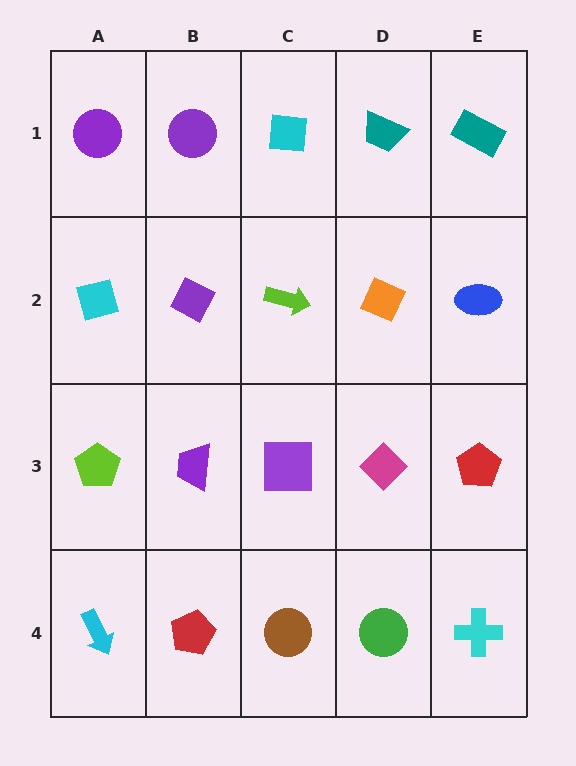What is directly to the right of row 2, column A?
A purple diamond.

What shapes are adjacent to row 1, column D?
An orange diamond (row 2, column D), a cyan square (row 1, column C), a teal rectangle (row 1, column E).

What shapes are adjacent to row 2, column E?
A teal rectangle (row 1, column E), a red pentagon (row 3, column E), an orange diamond (row 2, column D).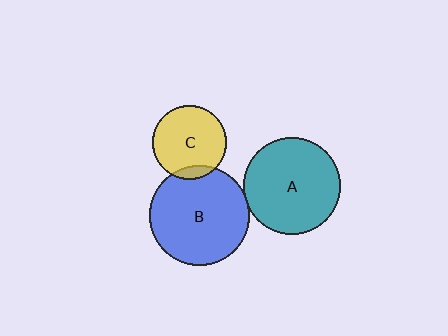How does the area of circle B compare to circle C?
Approximately 1.8 times.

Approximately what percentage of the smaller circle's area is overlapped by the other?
Approximately 10%.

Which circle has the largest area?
Circle B (blue).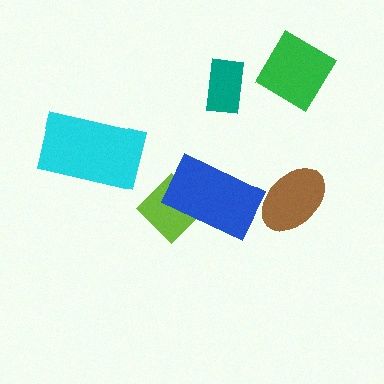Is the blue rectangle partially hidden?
No, no other shape covers it.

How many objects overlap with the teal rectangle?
0 objects overlap with the teal rectangle.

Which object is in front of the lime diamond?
The blue rectangle is in front of the lime diamond.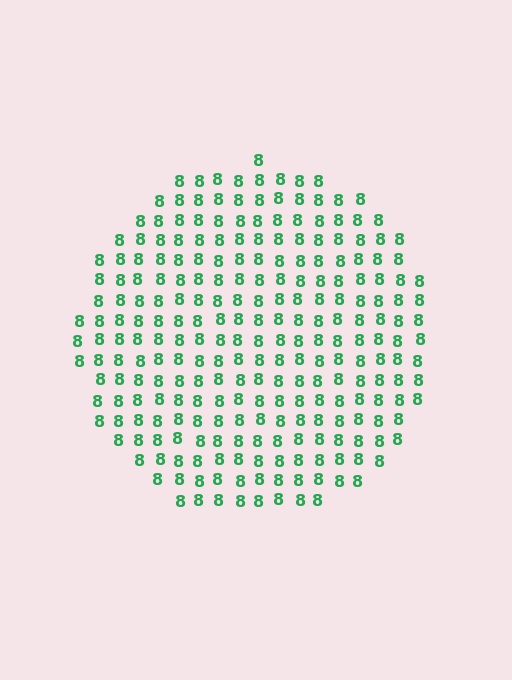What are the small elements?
The small elements are digit 8's.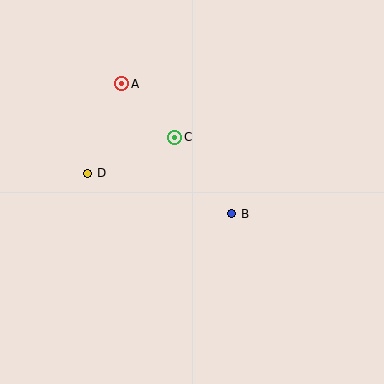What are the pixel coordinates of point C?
Point C is at (175, 137).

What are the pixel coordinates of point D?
Point D is at (88, 173).